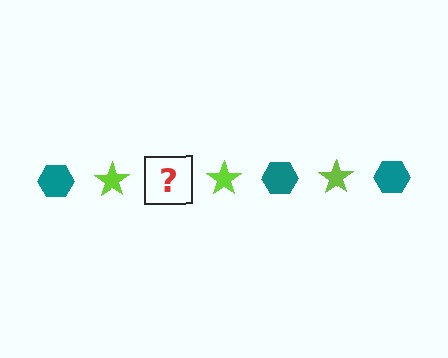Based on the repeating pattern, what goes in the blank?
The blank should be a teal hexagon.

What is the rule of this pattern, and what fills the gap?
The rule is that the pattern alternates between teal hexagon and lime star. The gap should be filled with a teal hexagon.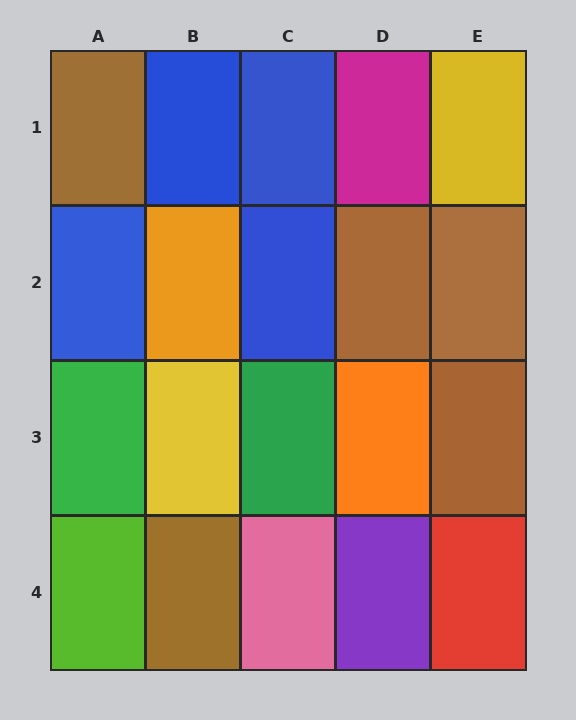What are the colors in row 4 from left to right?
Lime, brown, pink, purple, red.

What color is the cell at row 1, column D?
Magenta.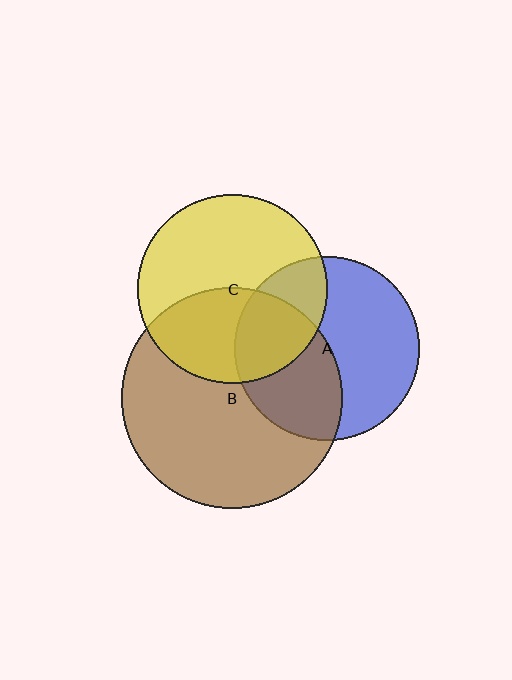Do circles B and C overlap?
Yes.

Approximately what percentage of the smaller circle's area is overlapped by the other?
Approximately 40%.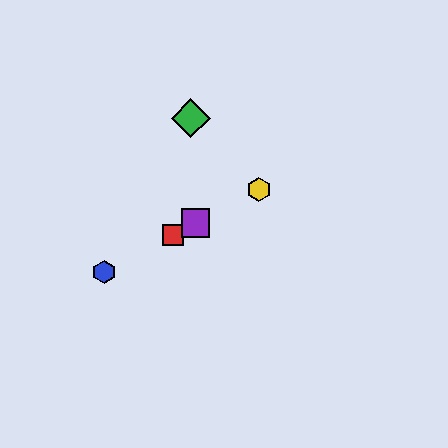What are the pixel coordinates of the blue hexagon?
The blue hexagon is at (104, 272).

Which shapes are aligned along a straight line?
The red square, the blue hexagon, the yellow hexagon, the purple square are aligned along a straight line.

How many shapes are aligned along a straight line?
4 shapes (the red square, the blue hexagon, the yellow hexagon, the purple square) are aligned along a straight line.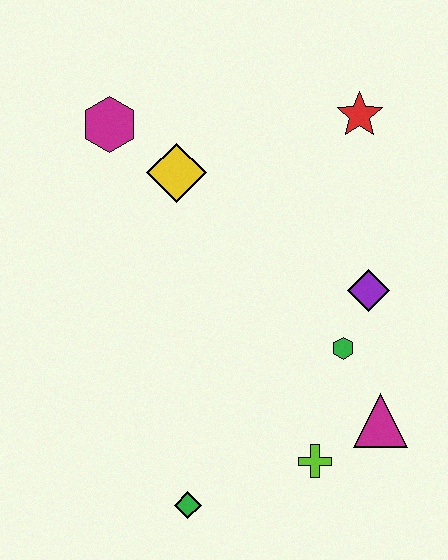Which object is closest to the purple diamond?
The green hexagon is closest to the purple diamond.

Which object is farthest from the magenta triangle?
The magenta hexagon is farthest from the magenta triangle.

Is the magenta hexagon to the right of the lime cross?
No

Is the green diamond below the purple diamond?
Yes